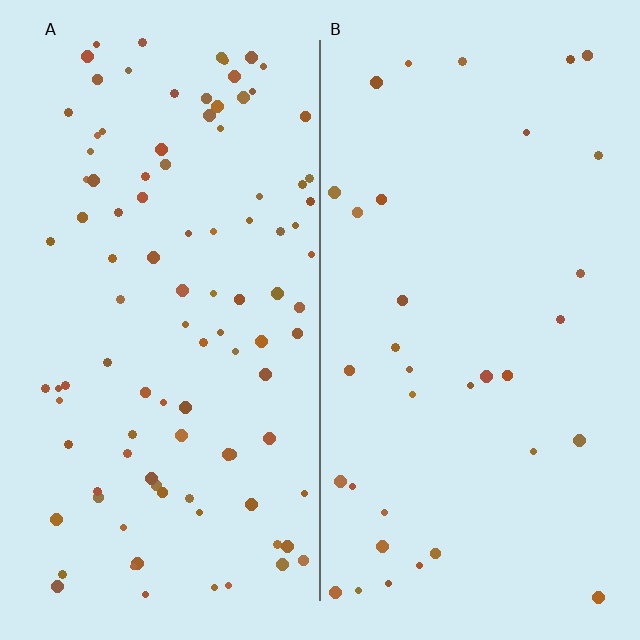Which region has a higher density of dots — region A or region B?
A (the left).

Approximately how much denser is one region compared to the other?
Approximately 2.9× — region A over region B.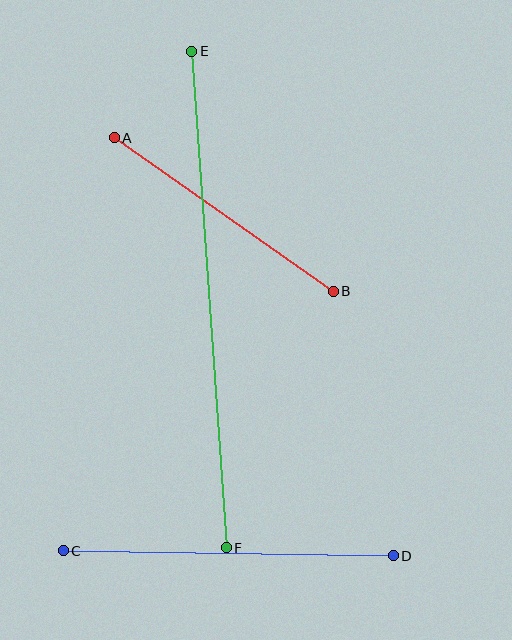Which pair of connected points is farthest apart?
Points E and F are farthest apart.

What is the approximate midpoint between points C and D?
The midpoint is at approximately (229, 553) pixels.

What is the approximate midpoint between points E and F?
The midpoint is at approximately (209, 300) pixels.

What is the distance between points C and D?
The distance is approximately 330 pixels.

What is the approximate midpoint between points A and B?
The midpoint is at approximately (223, 215) pixels.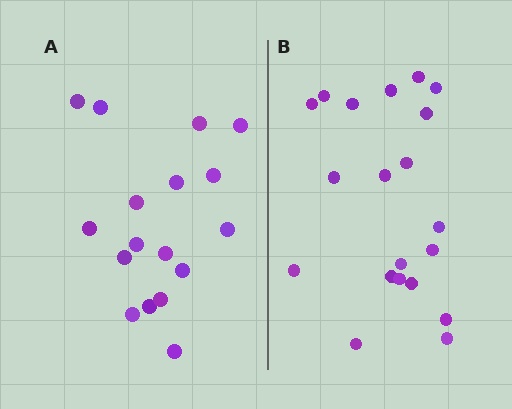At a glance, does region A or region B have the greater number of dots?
Region B (the right region) has more dots.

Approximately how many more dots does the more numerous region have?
Region B has just a few more — roughly 2 or 3 more dots than region A.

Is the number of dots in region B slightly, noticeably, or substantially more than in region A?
Region B has only slightly more — the two regions are fairly close. The ratio is roughly 1.2 to 1.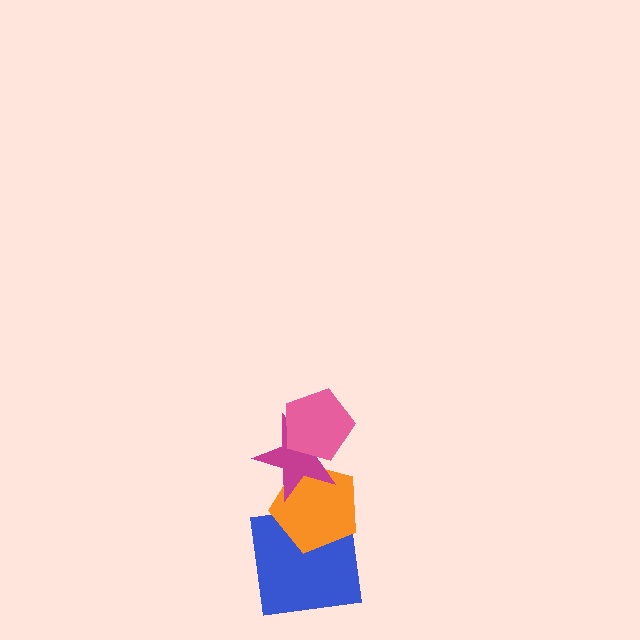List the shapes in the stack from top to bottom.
From top to bottom: the pink pentagon, the magenta star, the orange pentagon, the blue square.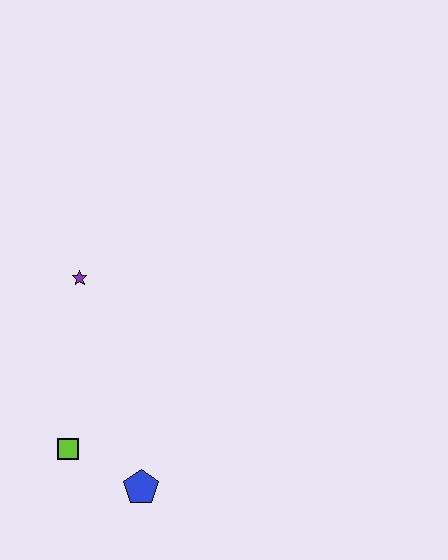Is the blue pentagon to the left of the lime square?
No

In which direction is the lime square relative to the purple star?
The lime square is below the purple star.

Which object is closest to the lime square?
The blue pentagon is closest to the lime square.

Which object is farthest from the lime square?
The purple star is farthest from the lime square.